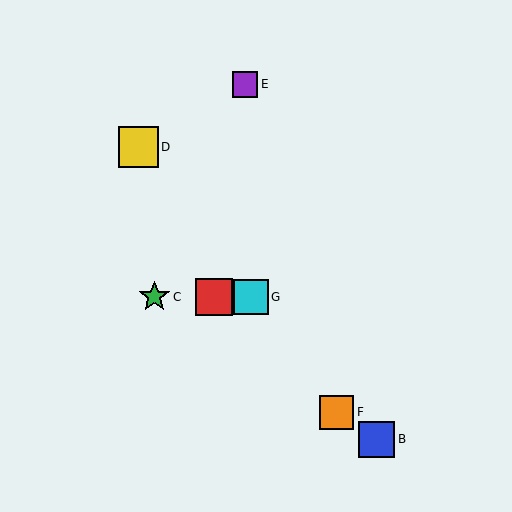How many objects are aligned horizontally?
3 objects (A, C, G) are aligned horizontally.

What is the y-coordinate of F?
Object F is at y≈412.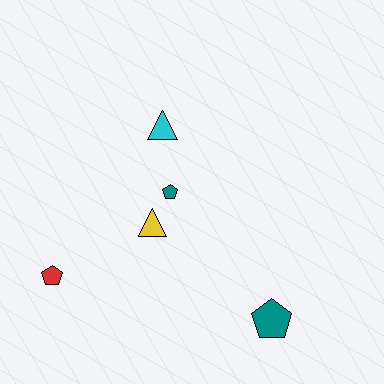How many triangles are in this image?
There are 2 triangles.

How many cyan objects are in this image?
There is 1 cyan object.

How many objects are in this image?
There are 5 objects.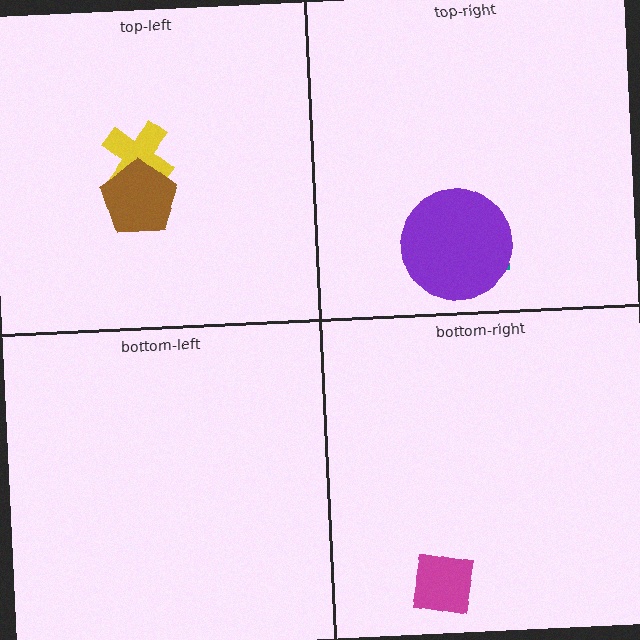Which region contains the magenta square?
The bottom-right region.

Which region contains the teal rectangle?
The top-right region.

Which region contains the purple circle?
The top-right region.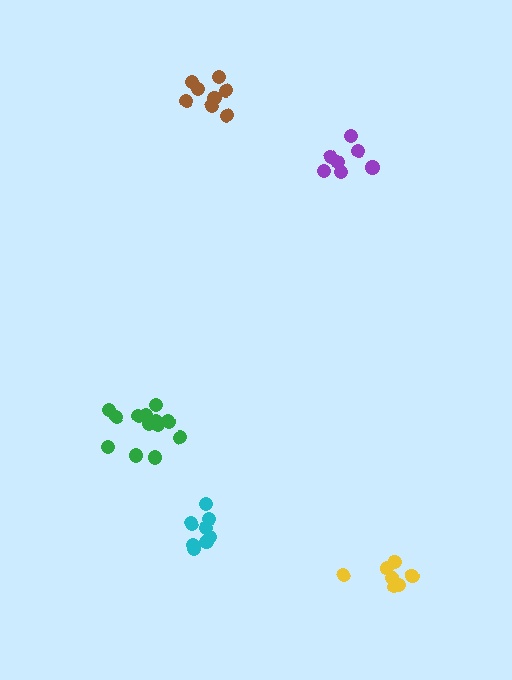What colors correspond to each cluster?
The clusters are colored: purple, green, yellow, brown, cyan.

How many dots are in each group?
Group 1: 7 dots, Group 2: 13 dots, Group 3: 7 dots, Group 4: 8 dots, Group 5: 8 dots (43 total).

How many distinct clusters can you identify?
There are 5 distinct clusters.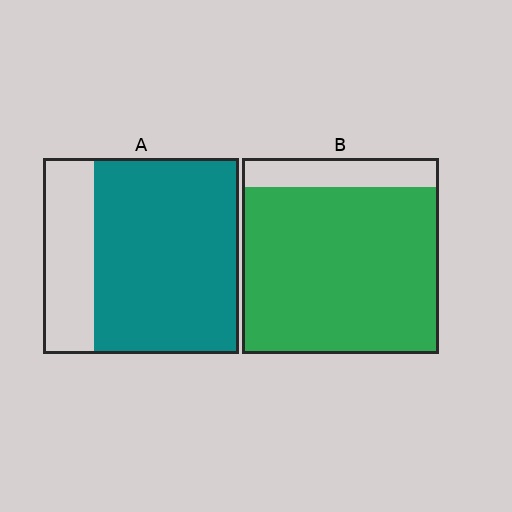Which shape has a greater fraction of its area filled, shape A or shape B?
Shape B.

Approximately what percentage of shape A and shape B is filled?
A is approximately 75% and B is approximately 85%.